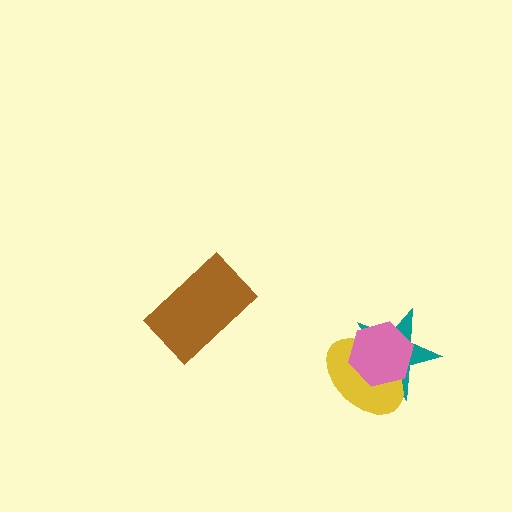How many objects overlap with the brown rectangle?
0 objects overlap with the brown rectangle.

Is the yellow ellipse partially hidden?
Yes, it is partially covered by another shape.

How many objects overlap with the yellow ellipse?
2 objects overlap with the yellow ellipse.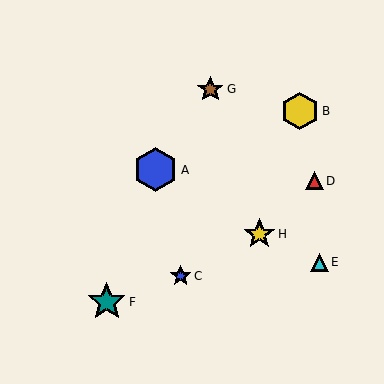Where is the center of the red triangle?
The center of the red triangle is at (314, 181).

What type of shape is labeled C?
Shape C is a blue star.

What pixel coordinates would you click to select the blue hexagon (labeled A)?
Click at (156, 170) to select the blue hexagon A.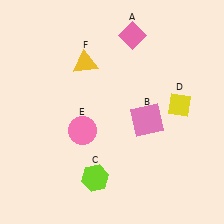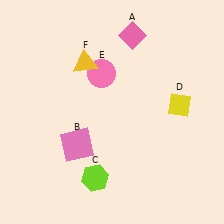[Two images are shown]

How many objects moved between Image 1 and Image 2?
2 objects moved between the two images.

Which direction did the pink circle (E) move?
The pink circle (E) moved up.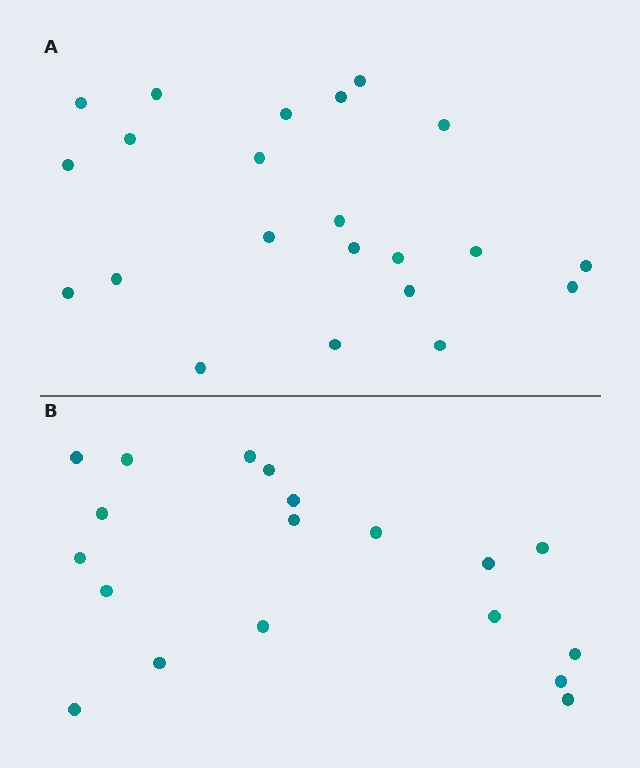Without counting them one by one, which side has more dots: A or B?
Region A (the top region) has more dots.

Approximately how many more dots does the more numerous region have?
Region A has just a few more — roughly 2 or 3 more dots than region B.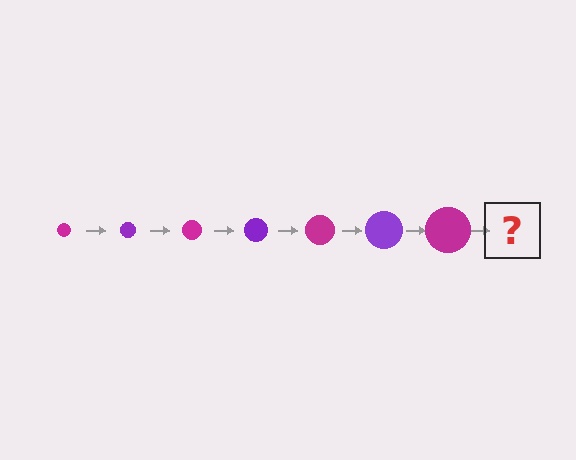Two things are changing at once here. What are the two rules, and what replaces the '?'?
The two rules are that the circle grows larger each step and the color cycles through magenta and purple. The '?' should be a purple circle, larger than the previous one.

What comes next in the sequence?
The next element should be a purple circle, larger than the previous one.